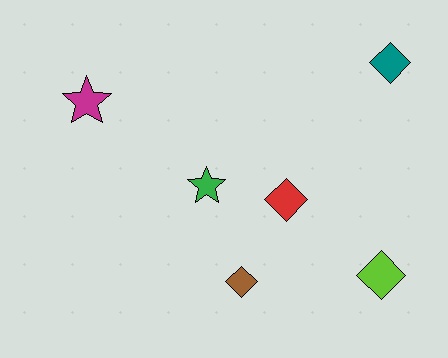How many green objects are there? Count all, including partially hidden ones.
There is 1 green object.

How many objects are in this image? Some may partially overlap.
There are 6 objects.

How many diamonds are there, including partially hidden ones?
There are 4 diamonds.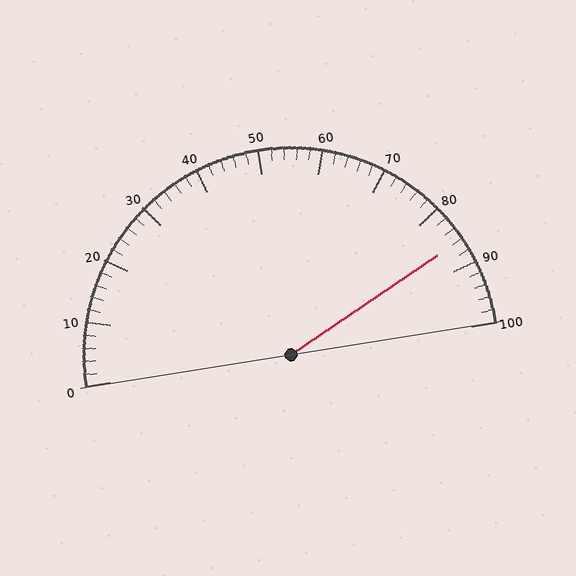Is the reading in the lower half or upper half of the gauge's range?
The reading is in the upper half of the range (0 to 100).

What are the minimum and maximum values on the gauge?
The gauge ranges from 0 to 100.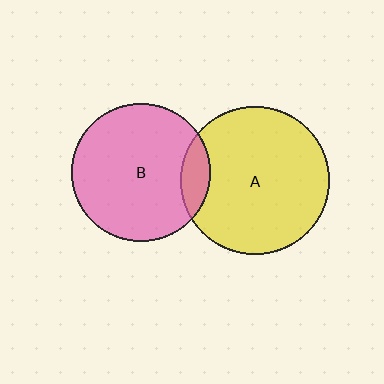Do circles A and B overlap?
Yes.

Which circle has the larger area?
Circle A (yellow).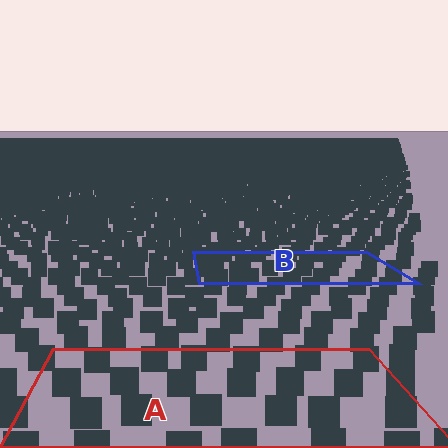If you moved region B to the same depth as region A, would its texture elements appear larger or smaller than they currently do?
They would appear larger. At a closer depth, the same texture elements are projected at a bigger on-screen size.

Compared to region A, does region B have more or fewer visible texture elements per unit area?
Region B has more texture elements per unit area — they are packed more densely because it is farther away.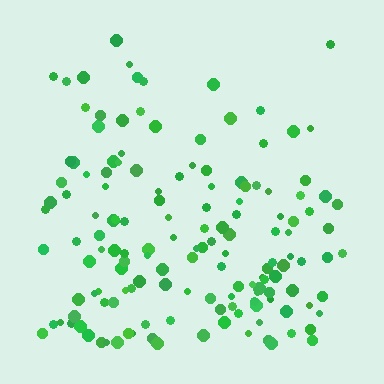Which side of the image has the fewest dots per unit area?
The top.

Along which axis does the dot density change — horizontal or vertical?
Vertical.